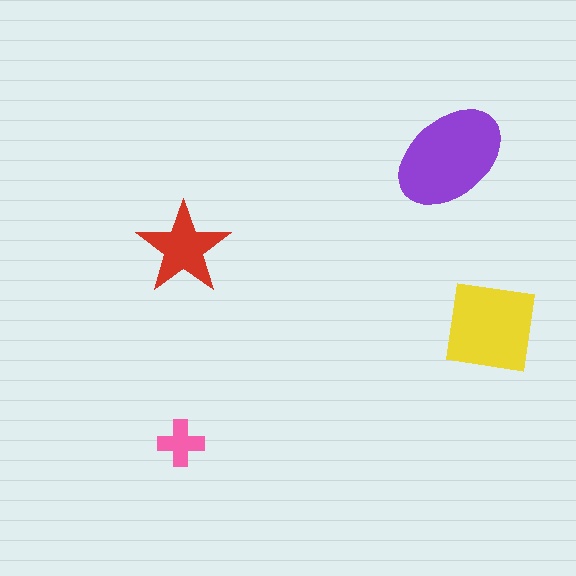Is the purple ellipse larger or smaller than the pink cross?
Larger.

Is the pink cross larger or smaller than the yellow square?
Smaller.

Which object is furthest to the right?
The yellow square is rightmost.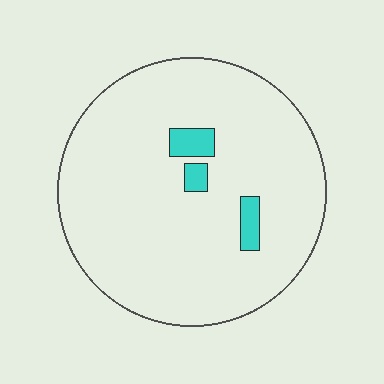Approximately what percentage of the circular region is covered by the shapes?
Approximately 5%.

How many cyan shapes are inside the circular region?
3.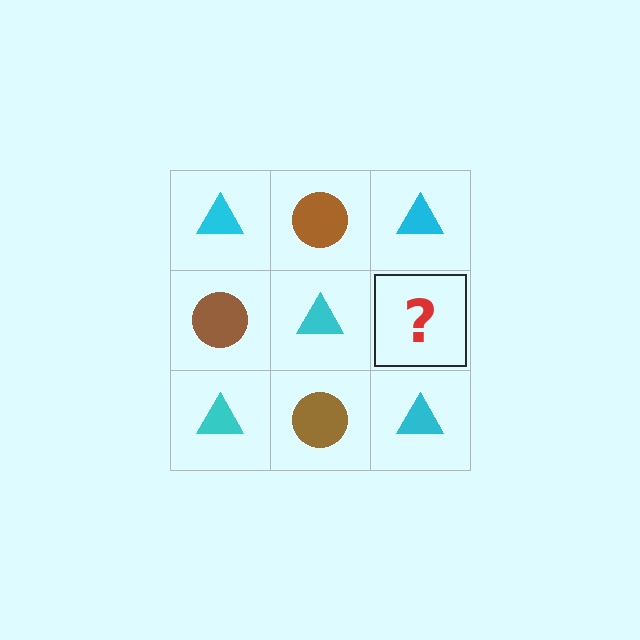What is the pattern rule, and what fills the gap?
The rule is that it alternates cyan triangle and brown circle in a checkerboard pattern. The gap should be filled with a brown circle.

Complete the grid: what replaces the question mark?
The question mark should be replaced with a brown circle.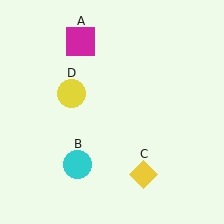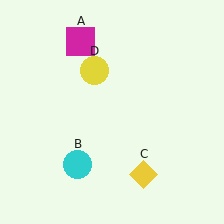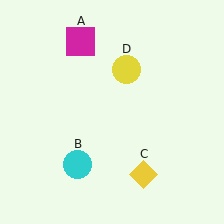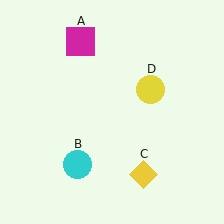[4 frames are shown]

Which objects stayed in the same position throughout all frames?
Magenta square (object A) and cyan circle (object B) and yellow diamond (object C) remained stationary.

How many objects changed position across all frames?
1 object changed position: yellow circle (object D).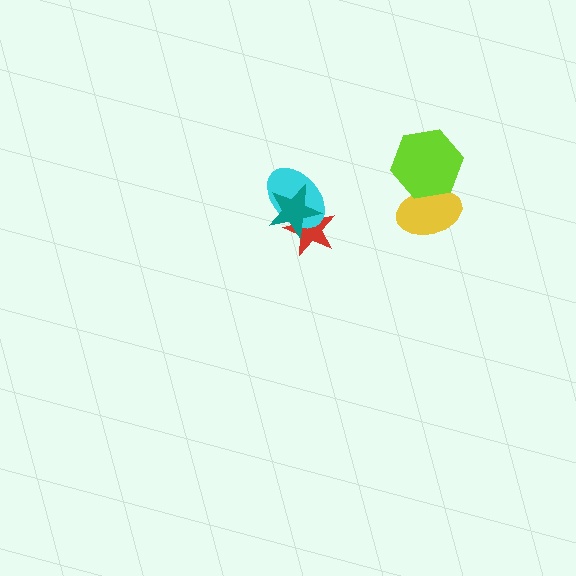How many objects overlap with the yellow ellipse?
1 object overlaps with the yellow ellipse.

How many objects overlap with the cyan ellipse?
2 objects overlap with the cyan ellipse.